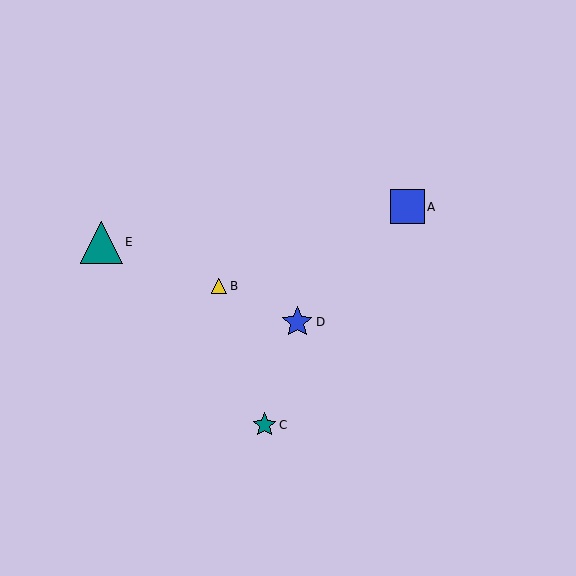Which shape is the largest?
The teal triangle (labeled E) is the largest.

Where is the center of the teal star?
The center of the teal star is at (264, 425).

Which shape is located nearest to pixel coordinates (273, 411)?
The teal star (labeled C) at (264, 425) is nearest to that location.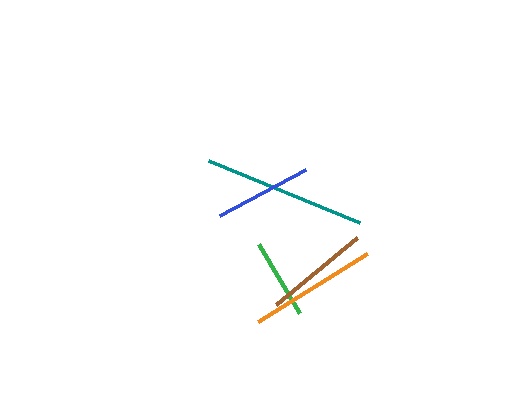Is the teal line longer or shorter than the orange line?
The teal line is longer than the orange line.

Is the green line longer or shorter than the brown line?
The brown line is longer than the green line.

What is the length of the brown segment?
The brown segment is approximately 106 pixels long.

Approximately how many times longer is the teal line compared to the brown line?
The teal line is approximately 1.6 times the length of the brown line.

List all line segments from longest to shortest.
From longest to shortest: teal, orange, brown, blue, green.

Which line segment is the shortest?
The green line is the shortest at approximately 80 pixels.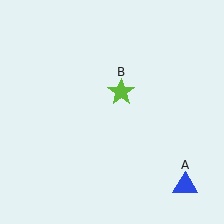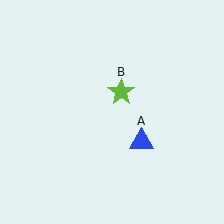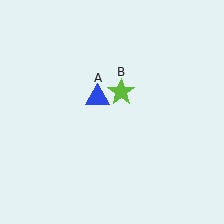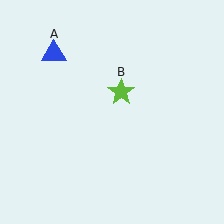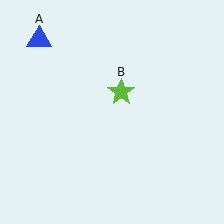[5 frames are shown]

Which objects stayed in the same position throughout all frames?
Lime star (object B) remained stationary.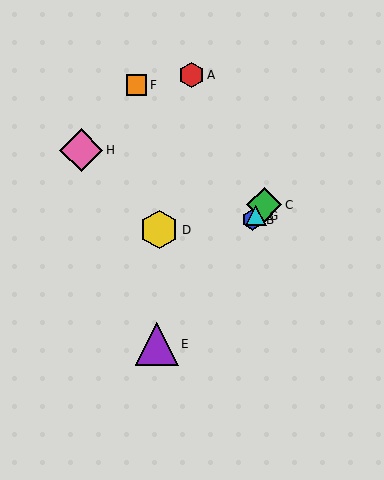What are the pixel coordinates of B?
Object B is at (253, 220).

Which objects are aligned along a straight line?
Objects B, C, E, G are aligned along a straight line.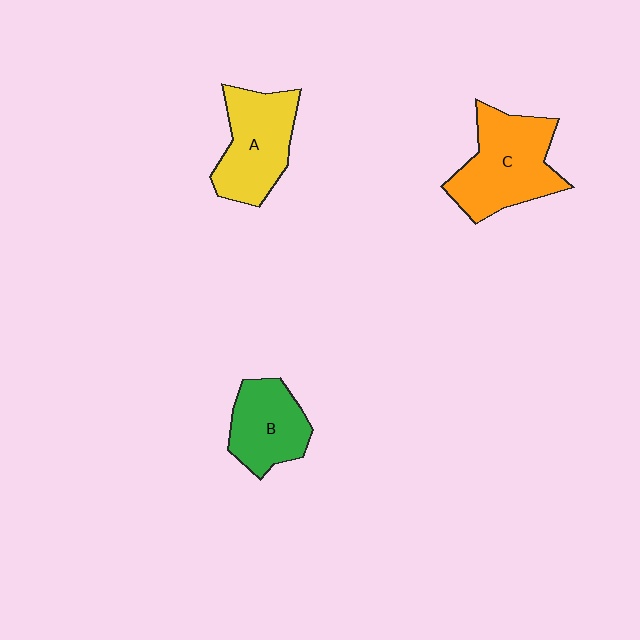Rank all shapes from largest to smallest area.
From largest to smallest: C (orange), A (yellow), B (green).